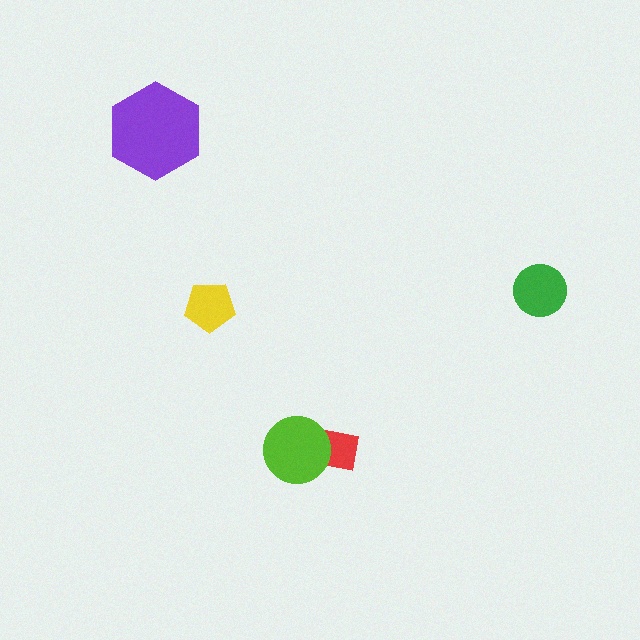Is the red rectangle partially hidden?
Yes, it is partially covered by another shape.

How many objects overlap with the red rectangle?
1 object overlaps with the red rectangle.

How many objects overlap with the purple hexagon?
0 objects overlap with the purple hexagon.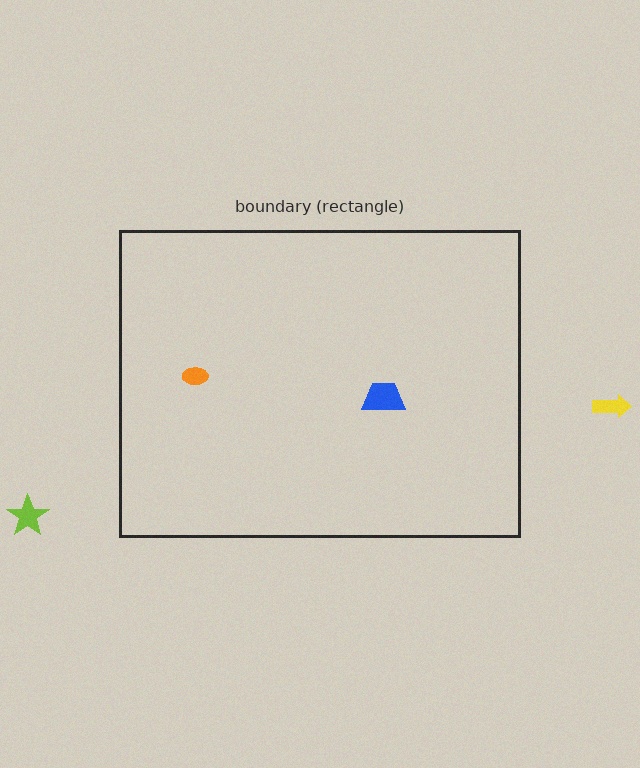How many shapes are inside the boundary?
2 inside, 2 outside.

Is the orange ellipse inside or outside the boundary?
Inside.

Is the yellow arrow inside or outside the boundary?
Outside.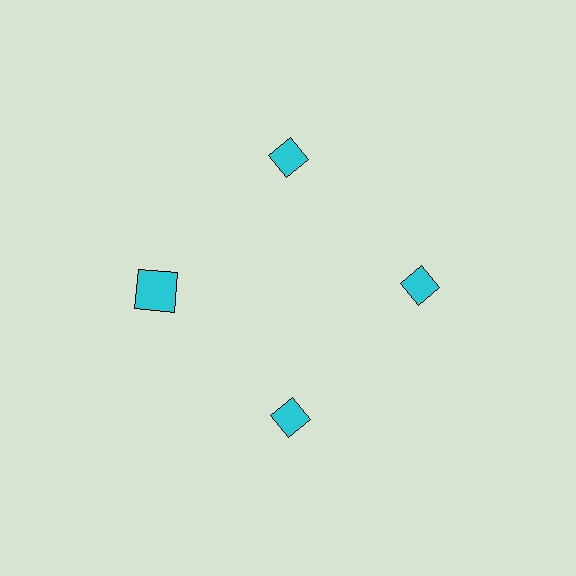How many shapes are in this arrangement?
There are 4 shapes arranged in a ring pattern.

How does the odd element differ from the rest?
It has a different shape: square instead of diamond.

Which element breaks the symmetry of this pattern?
The cyan square at roughly the 9 o'clock position breaks the symmetry. All other shapes are cyan diamonds.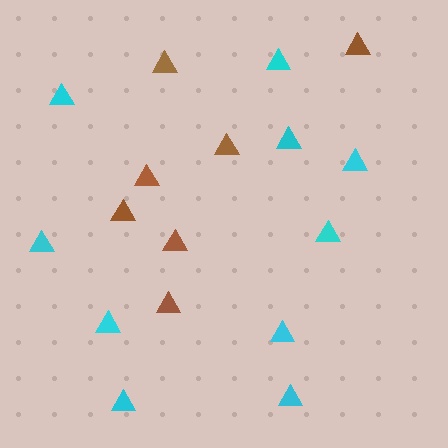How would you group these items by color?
There are 2 groups: one group of cyan triangles (10) and one group of brown triangles (7).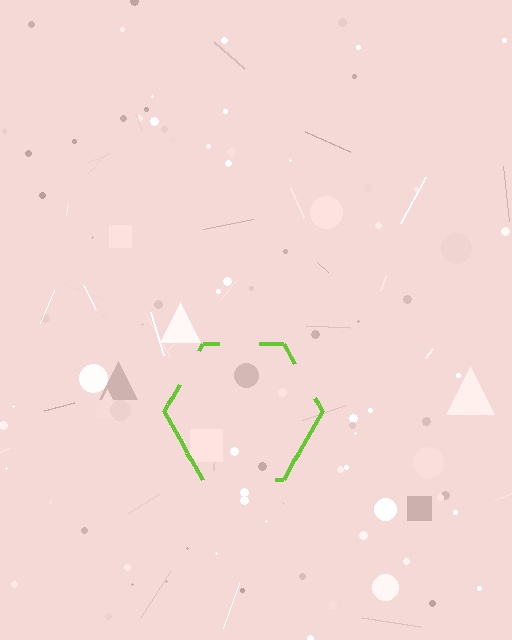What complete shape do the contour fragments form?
The contour fragments form a hexagon.